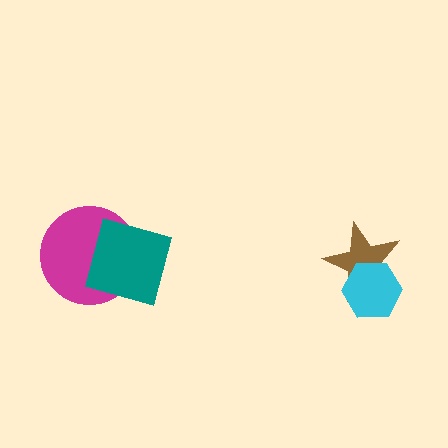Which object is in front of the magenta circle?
The teal diamond is in front of the magenta circle.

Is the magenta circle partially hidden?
Yes, it is partially covered by another shape.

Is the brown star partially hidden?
Yes, it is partially covered by another shape.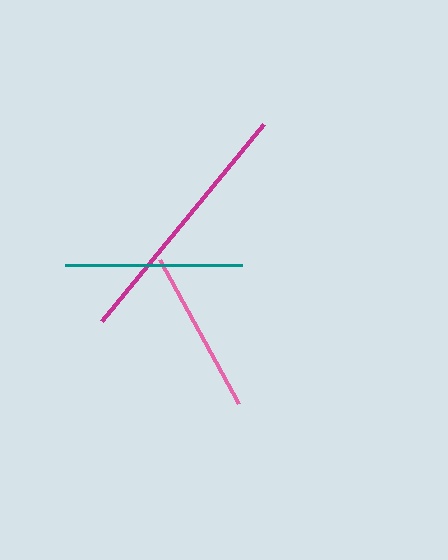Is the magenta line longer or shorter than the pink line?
The magenta line is longer than the pink line.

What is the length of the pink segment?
The pink segment is approximately 164 pixels long.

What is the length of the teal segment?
The teal segment is approximately 177 pixels long.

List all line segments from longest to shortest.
From longest to shortest: magenta, teal, pink.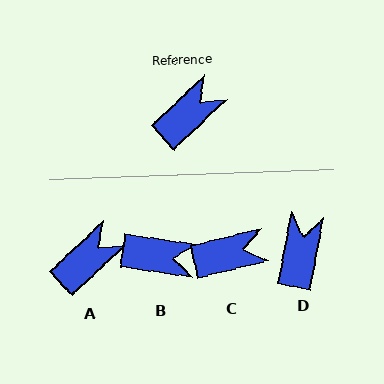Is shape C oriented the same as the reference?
No, it is off by about 29 degrees.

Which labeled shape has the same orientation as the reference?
A.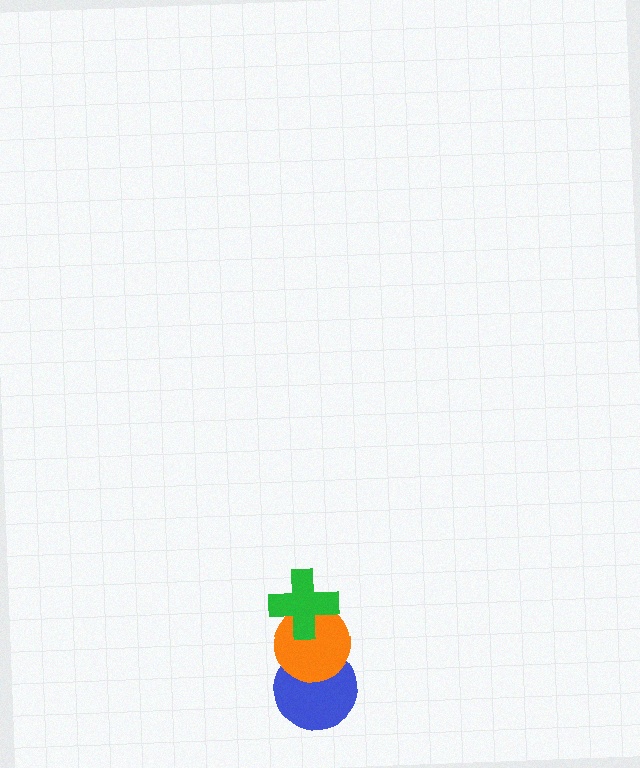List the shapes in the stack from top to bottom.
From top to bottom: the green cross, the orange circle, the blue circle.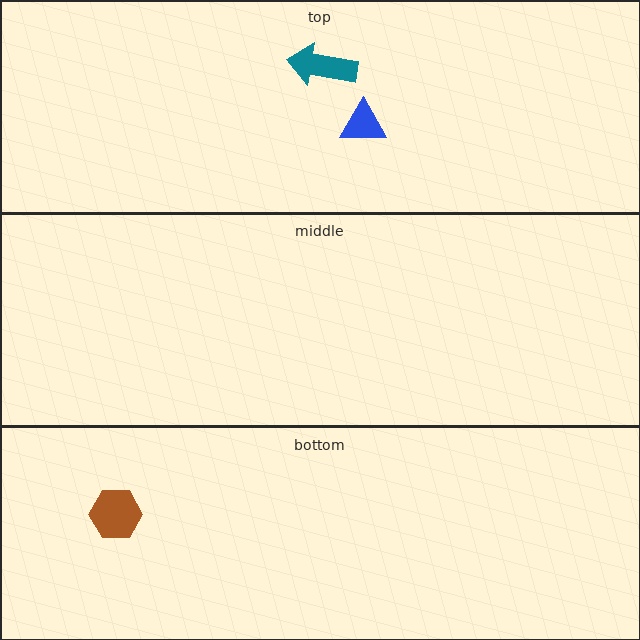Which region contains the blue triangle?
The top region.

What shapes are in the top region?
The teal arrow, the blue triangle.